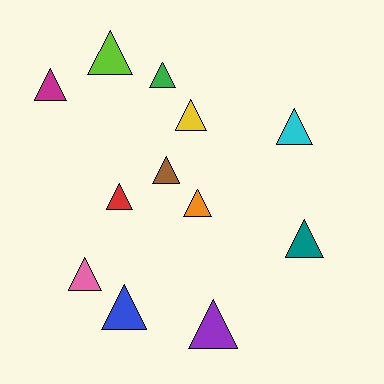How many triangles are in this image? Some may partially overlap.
There are 12 triangles.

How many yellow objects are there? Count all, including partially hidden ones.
There is 1 yellow object.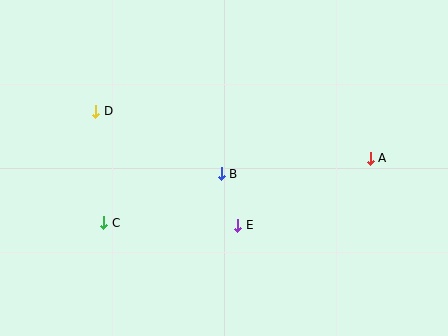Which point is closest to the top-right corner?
Point A is closest to the top-right corner.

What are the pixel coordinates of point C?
Point C is at (104, 223).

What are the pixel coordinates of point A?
Point A is at (370, 158).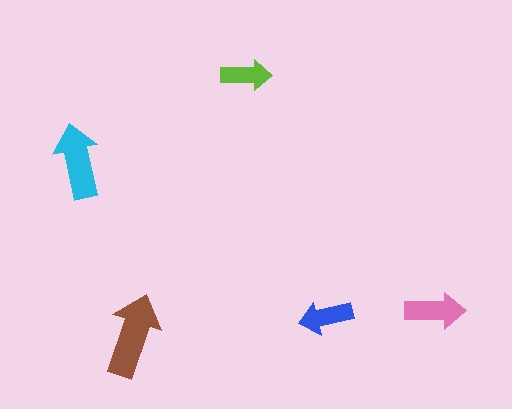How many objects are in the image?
There are 5 objects in the image.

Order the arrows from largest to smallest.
the brown one, the cyan one, the pink one, the blue one, the lime one.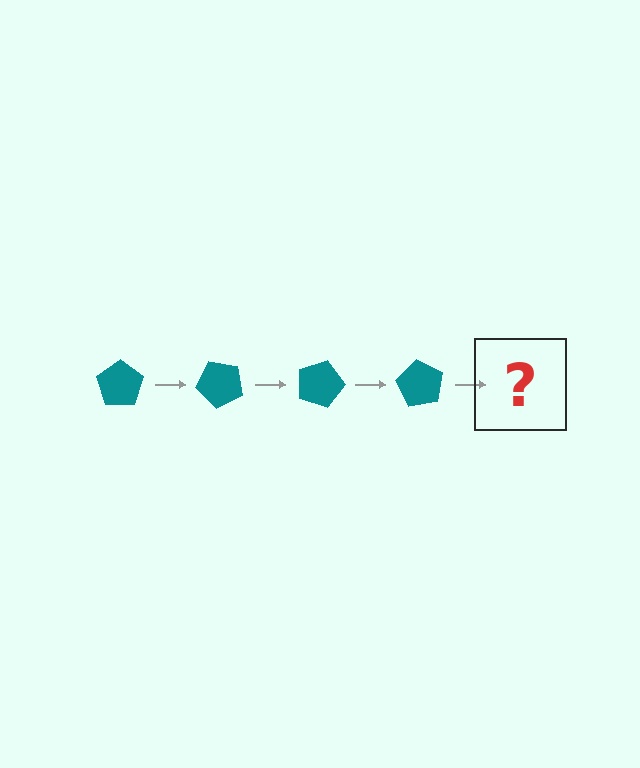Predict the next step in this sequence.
The next step is a teal pentagon rotated 180 degrees.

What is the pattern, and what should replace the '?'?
The pattern is that the pentagon rotates 45 degrees each step. The '?' should be a teal pentagon rotated 180 degrees.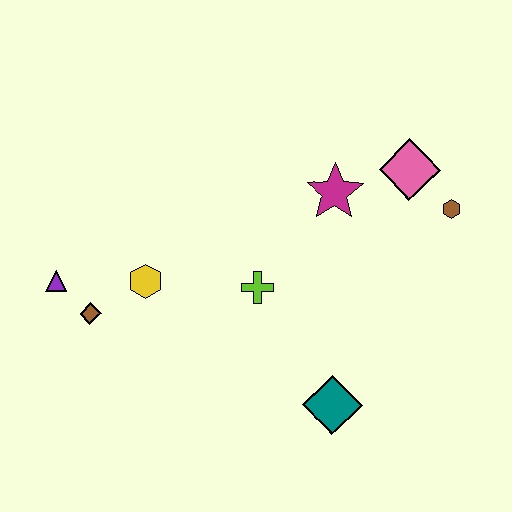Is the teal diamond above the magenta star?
No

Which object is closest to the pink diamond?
The brown hexagon is closest to the pink diamond.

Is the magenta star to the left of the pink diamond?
Yes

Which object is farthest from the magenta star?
The purple triangle is farthest from the magenta star.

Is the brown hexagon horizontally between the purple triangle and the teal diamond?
No